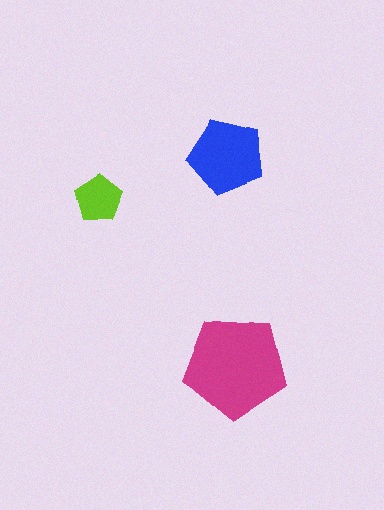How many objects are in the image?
There are 3 objects in the image.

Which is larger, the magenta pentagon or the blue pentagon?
The magenta one.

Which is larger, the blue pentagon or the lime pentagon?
The blue one.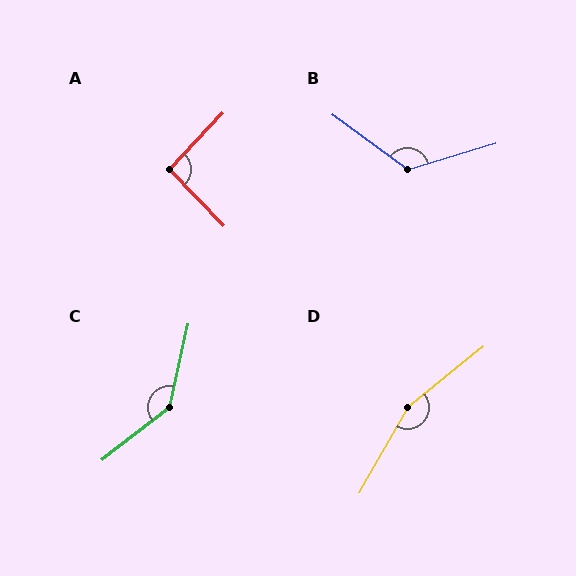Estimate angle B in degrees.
Approximately 127 degrees.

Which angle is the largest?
D, at approximately 158 degrees.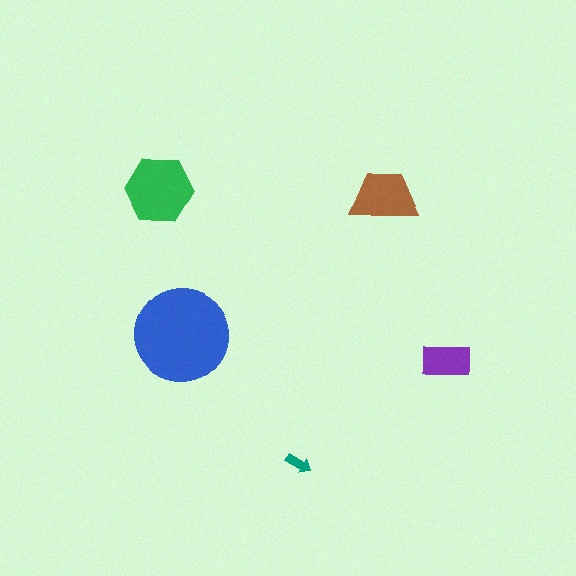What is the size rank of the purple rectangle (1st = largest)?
4th.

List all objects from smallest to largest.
The teal arrow, the purple rectangle, the brown trapezoid, the green hexagon, the blue circle.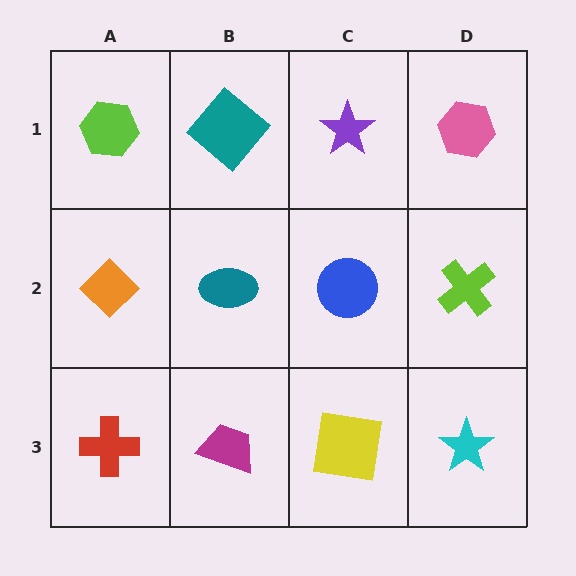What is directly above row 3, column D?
A lime cross.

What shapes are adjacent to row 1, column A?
An orange diamond (row 2, column A), a teal diamond (row 1, column B).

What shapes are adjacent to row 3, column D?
A lime cross (row 2, column D), a yellow square (row 3, column C).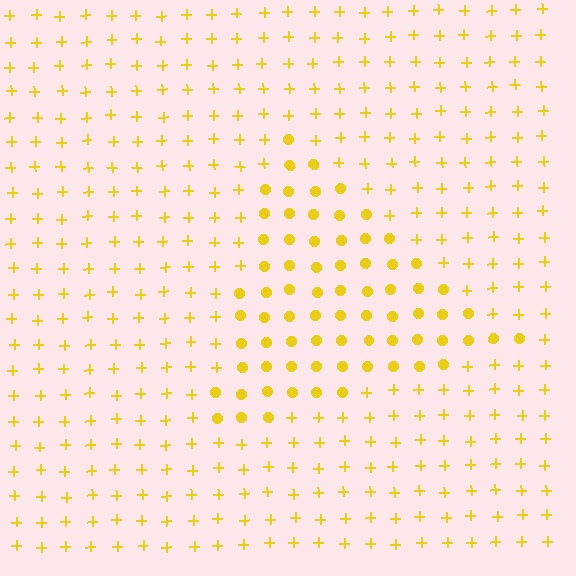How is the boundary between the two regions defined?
The boundary is defined by a change in element shape: circles inside vs. plus signs outside. All elements share the same color and spacing.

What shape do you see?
I see a triangle.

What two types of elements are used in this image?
The image uses circles inside the triangle region and plus signs outside it.